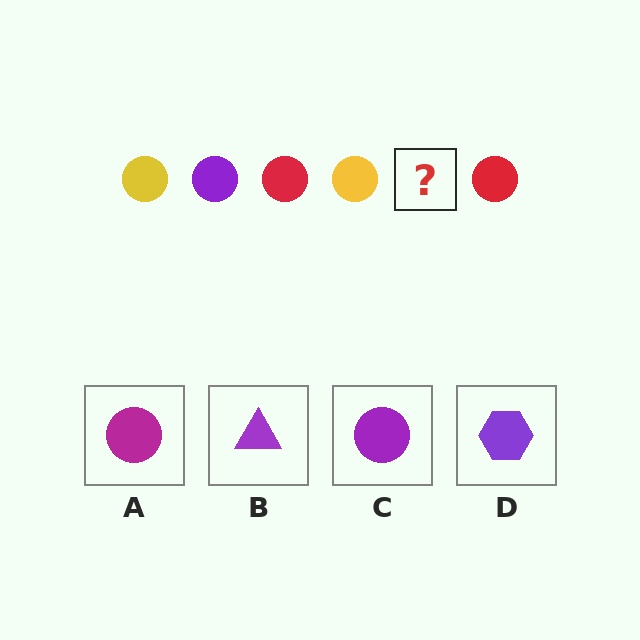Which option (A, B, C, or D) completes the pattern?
C.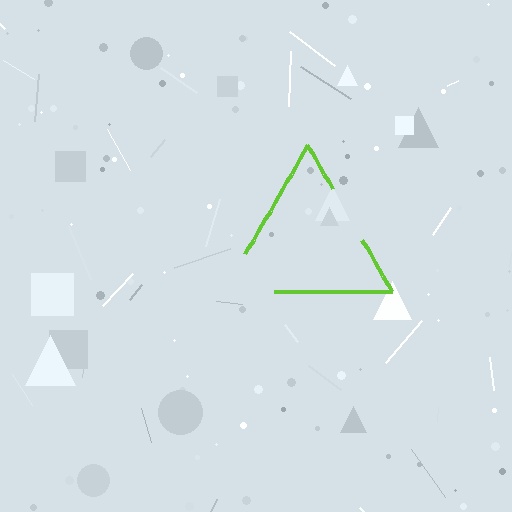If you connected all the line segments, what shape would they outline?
They would outline a triangle.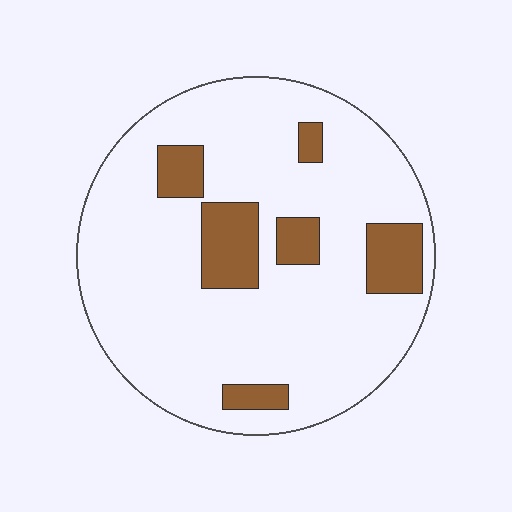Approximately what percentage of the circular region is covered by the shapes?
Approximately 15%.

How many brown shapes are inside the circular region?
6.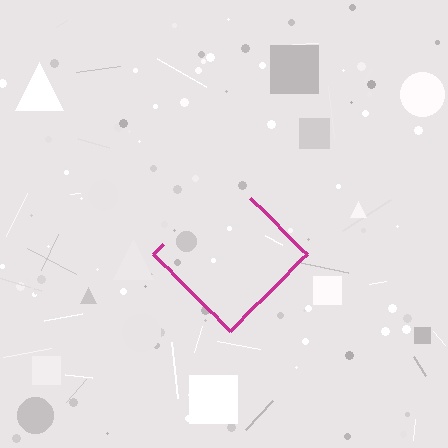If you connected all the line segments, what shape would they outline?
They would outline a diamond.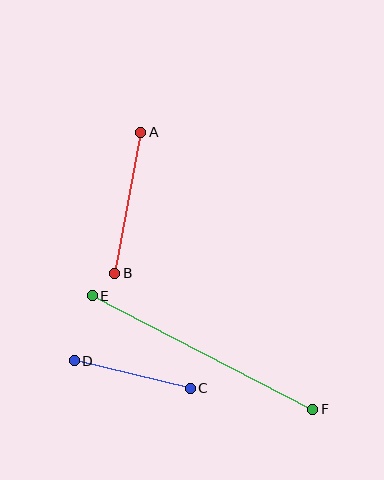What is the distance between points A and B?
The distance is approximately 143 pixels.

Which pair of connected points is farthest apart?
Points E and F are farthest apart.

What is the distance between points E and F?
The distance is approximately 248 pixels.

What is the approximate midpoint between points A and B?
The midpoint is at approximately (128, 203) pixels.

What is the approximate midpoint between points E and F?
The midpoint is at approximately (203, 352) pixels.